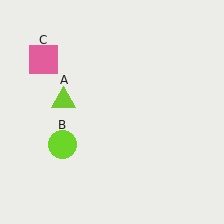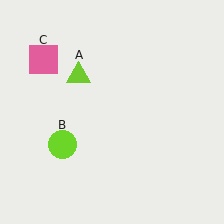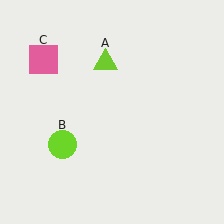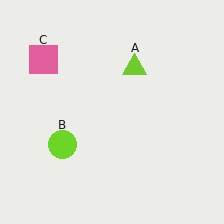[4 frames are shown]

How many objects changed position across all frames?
1 object changed position: lime triangle (object A).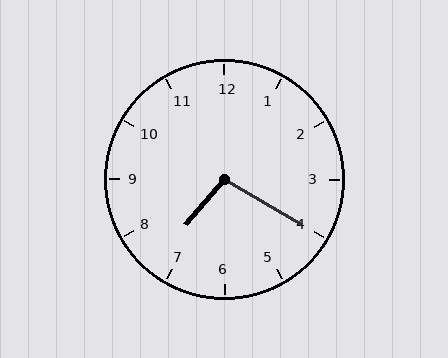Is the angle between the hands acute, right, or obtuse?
It is obtuse.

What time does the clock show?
7:20.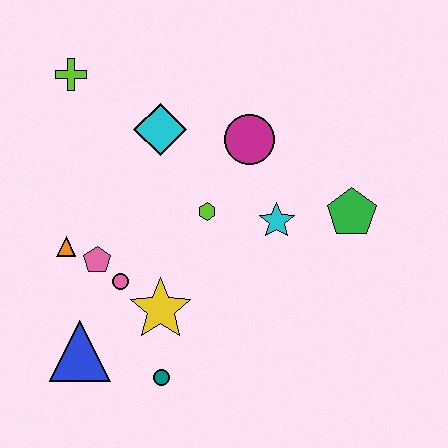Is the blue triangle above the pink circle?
No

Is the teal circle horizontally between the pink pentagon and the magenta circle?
Yes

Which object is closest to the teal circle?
The yellow star is closest to the teal circle.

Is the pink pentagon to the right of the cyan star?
No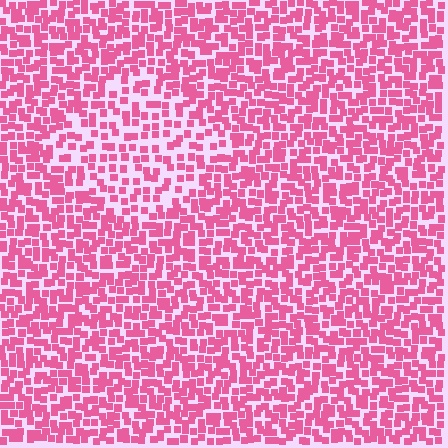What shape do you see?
I see a diamond.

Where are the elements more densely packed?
The elements are more densely packed outside the diamond boundary.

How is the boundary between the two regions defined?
The boundary is defined by a change in element density (approximately 1.7x ratio). All elements are the same color, size, and shape.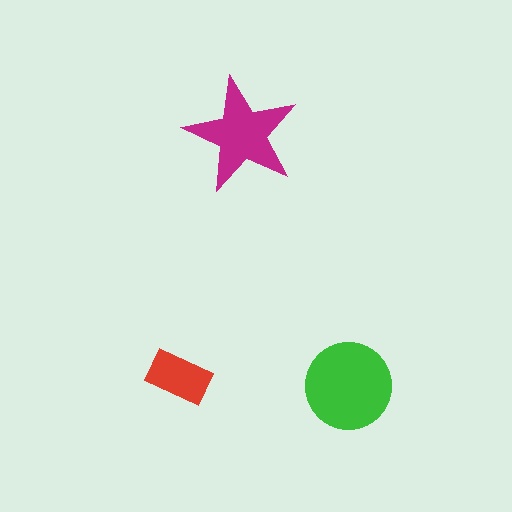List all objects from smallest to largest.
The red rectangle, the magenta star, the green circle.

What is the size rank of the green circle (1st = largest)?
1st.